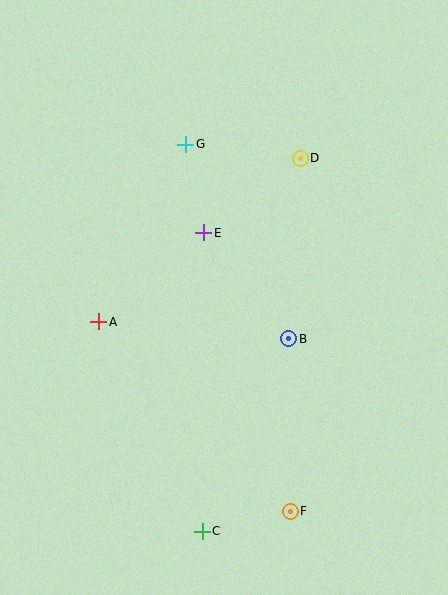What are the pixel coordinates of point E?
Point E is at (204, 233).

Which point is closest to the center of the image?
Point E at (204, 233) is closest to the center.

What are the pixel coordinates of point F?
Point F is at (290, 511).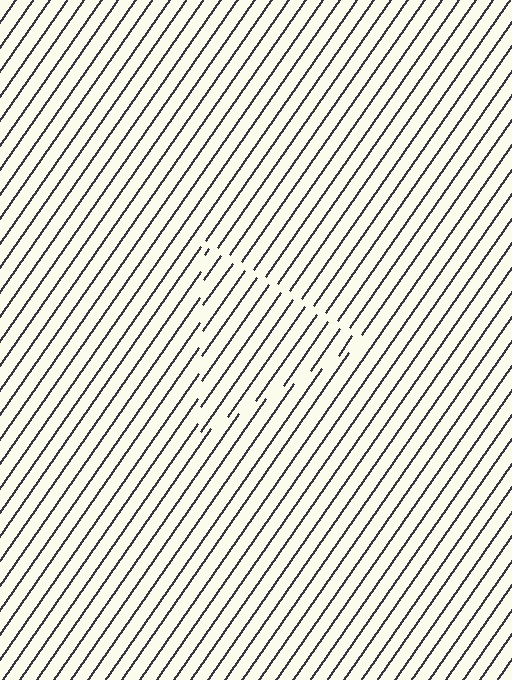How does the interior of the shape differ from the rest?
The interior of the shape contains the same grating, shifted by half a period — the contour is defined by the phase discontinuity where line-ends from the inner and outer gratings abut.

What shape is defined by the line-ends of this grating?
An illusory triangle. The interior of the shape contains the same grating, shifted by half a period — the contour is defined by the phase discontinuity where line-ends from the inner and outer gratings abut.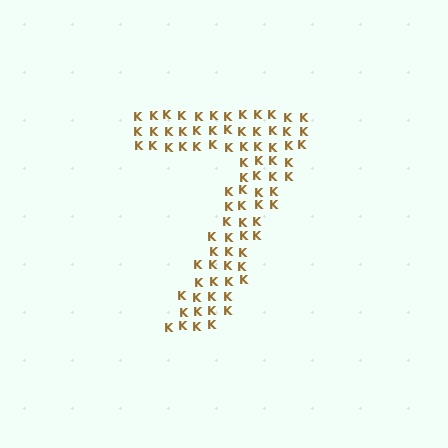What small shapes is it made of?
It is made of small letter K's.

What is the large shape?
The large shape is the digit 7.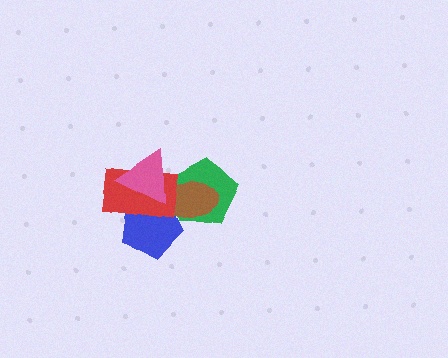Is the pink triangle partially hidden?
No, no other shape covers it.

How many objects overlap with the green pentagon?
3 objects overlap with the green pentagon.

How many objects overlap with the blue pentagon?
3 objects overlap with the blue pentagon.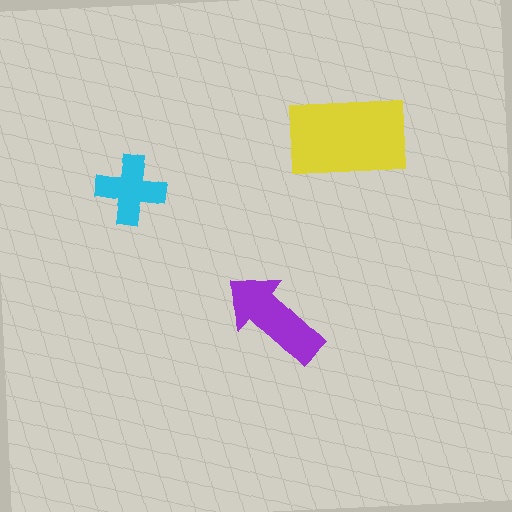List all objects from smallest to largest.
The cyan cross, the purple arrow, the yellow rectangle.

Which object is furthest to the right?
The yellow rectangle is rightmost.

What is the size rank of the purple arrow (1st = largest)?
2nd.